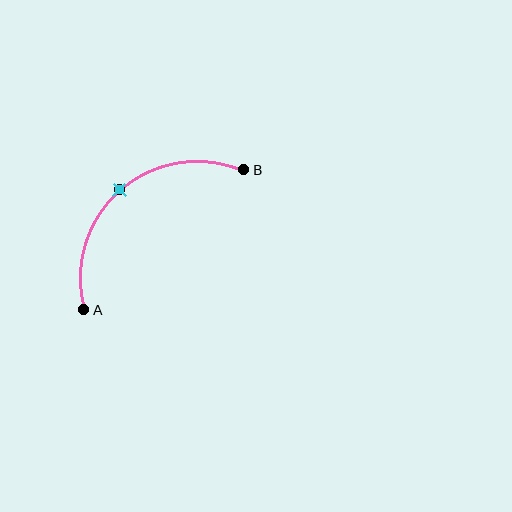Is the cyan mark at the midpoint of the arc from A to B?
Yes. The cyan mark lies on the arc at equal arc-length from both A and B — it is the arc midpoint.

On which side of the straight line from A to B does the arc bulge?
The arc bulges above and to the left of the straight line connecting A and B.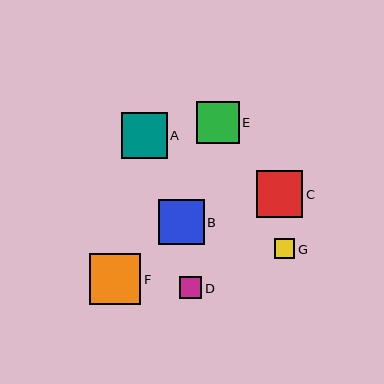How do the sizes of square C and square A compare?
Square C and square A are approximately the same size.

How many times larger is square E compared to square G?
Square E is approximately 2.1 times the size of square G.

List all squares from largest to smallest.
From largest to smallest: F, C, A, B, E, D, G.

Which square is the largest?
Square F is the largest with a size of approximately 51 pixels.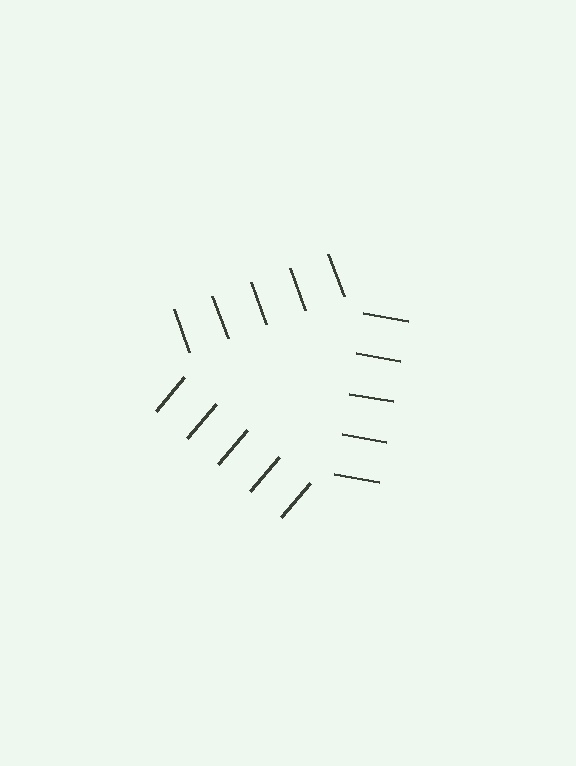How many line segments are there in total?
15 — 5 along each of the 3 edges.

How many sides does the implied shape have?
3 sides — the line-ends trace a triangle.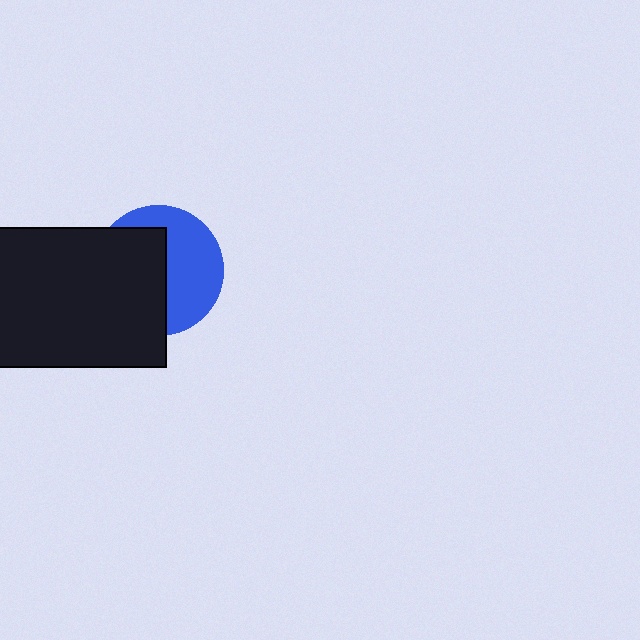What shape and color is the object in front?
The object in front is a black rectangle.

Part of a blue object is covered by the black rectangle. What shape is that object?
It is a circle.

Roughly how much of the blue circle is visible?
About half of it is visible (roughly 48%).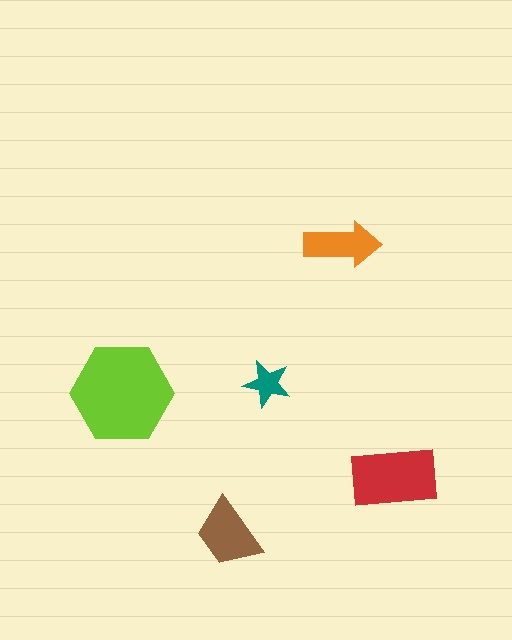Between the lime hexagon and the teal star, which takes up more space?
The lime hexagon.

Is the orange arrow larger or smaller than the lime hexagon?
Smaller.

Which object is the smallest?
The teal star.